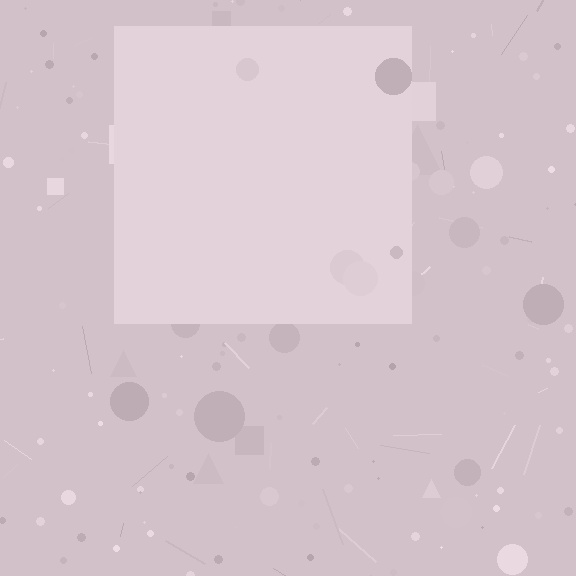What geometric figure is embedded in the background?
A square is embedded in the background.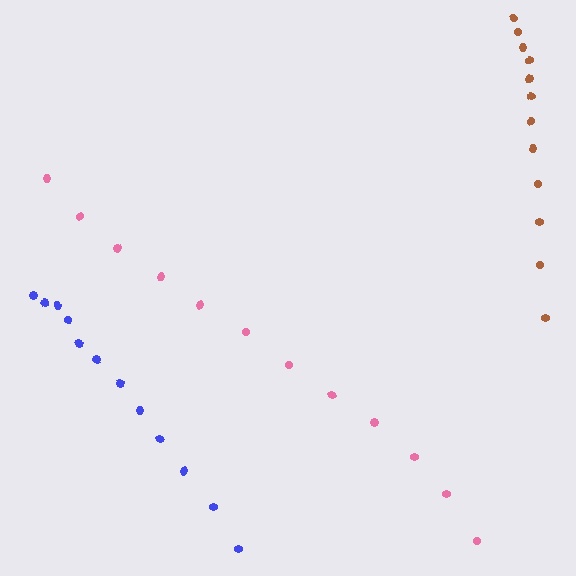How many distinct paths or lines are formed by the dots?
There are 3 distinct paths.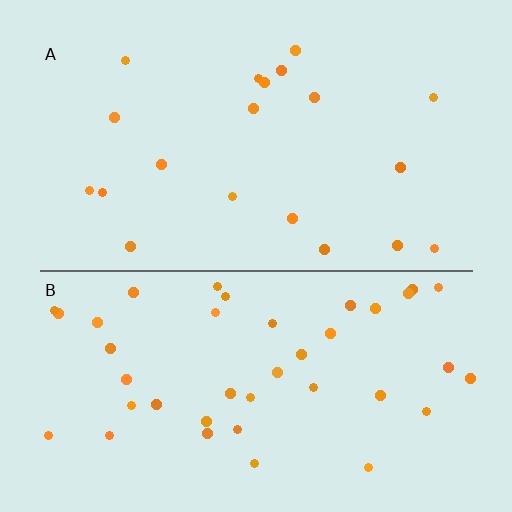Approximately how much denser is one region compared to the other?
Approximately 2.1× — region B over region A.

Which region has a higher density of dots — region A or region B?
B (the bottom).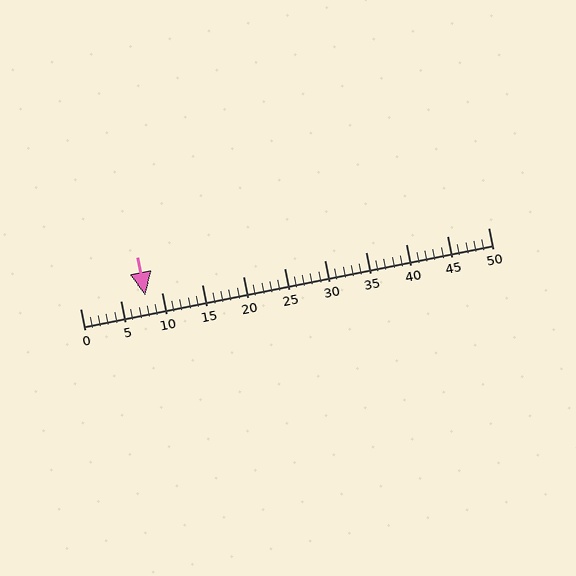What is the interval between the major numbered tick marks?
The major tick marks are spaced 5 units apart.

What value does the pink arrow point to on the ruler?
The pink arrow points to approximately 8.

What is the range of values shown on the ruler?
The ruler shows values from 0 to 50.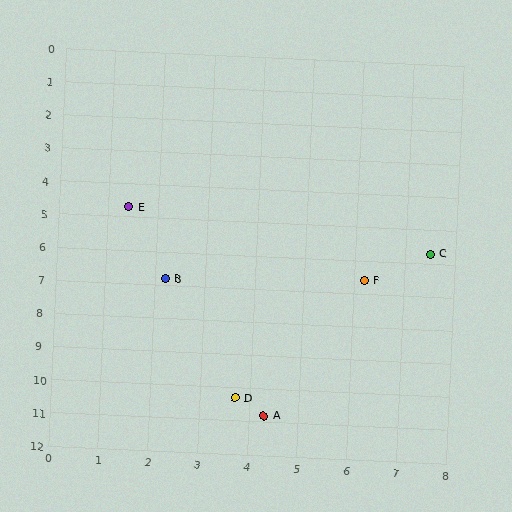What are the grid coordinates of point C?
Point C is at approximately (7.5, 5.7).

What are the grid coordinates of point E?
Point E is at approximately (1.4, 4.7).